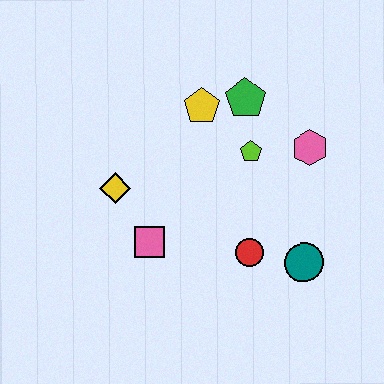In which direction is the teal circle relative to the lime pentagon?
The teal circle is below the lime pentagon.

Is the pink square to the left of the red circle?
Yes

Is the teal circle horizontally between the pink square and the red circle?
No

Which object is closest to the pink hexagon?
The lime pentagon is closest to the pink hexagon.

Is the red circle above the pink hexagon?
No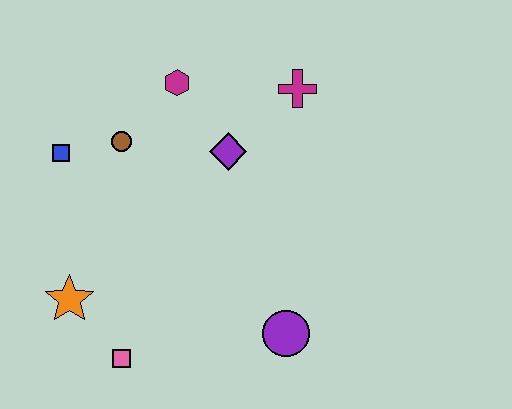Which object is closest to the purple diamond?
The magenta hexagon is closest to the purple diamond.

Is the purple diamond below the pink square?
No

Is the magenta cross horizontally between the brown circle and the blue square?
No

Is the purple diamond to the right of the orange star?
Yes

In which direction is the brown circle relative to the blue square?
The brown circle is to the right of the blue square.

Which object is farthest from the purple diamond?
The pink square is farthest from the purple diamond.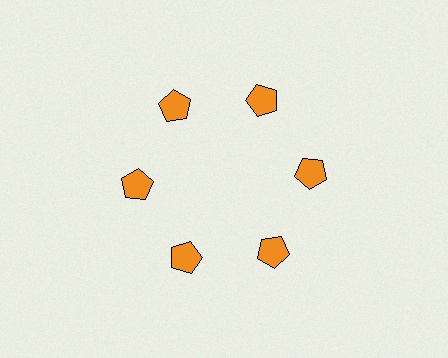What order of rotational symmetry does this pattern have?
This pattern has 6-fold rotational symmetry.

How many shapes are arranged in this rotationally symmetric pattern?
There are 6 shapes, arranged in 6 groups of 1.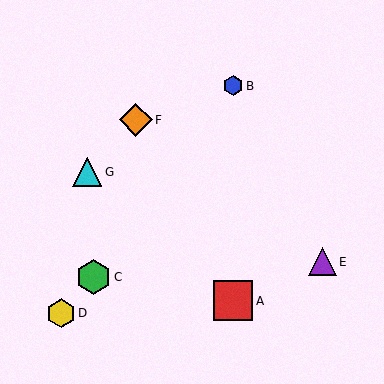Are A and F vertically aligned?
No, A is at x≈233 and F is at x≈136.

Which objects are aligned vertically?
Objects A, B are aligned vertically.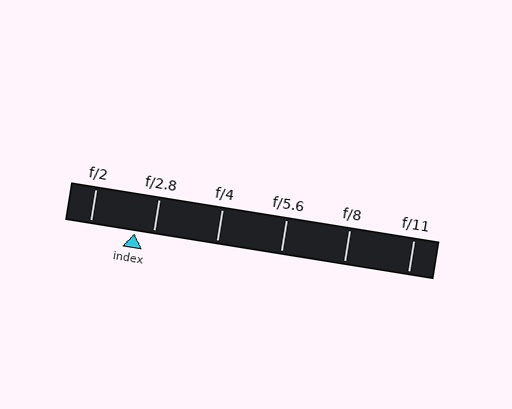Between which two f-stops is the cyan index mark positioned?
The index mark is between f/2 and f/2.8.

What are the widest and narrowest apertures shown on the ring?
The widest aperture shown is f/2 and the narrowest is f/11.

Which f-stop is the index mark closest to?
The index mark is closest to f/2.8.